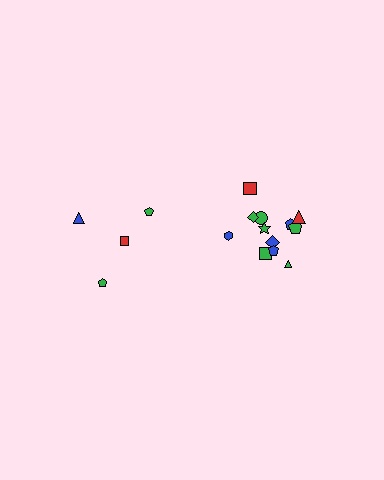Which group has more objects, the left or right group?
The right group.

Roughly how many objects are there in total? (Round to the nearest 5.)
Roughly 15 objects in total.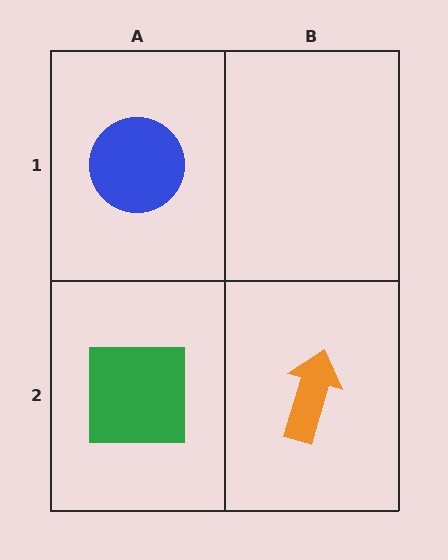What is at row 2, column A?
A green square.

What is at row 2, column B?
An orange arrow.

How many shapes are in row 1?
1 shape.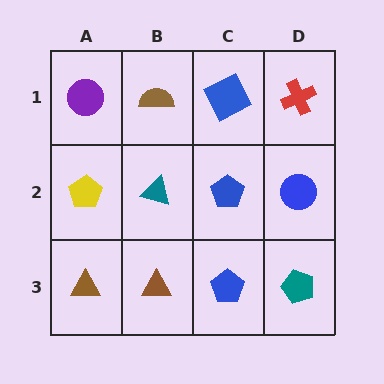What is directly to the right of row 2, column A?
A teal triangle.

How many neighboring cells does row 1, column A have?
2.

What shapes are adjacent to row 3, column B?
A teal triangle (row 2, column B), a brown triangle (row 3, column A), a blue pentagon (row 3, column C).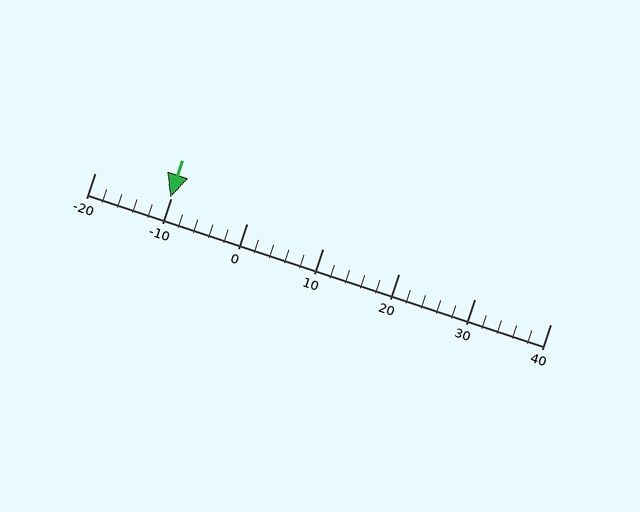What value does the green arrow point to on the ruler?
The green arrow points to approximately -10.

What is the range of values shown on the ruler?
The ruler shows values from -20 to 40.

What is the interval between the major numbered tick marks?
The major tick marks are spaced 10 units apart.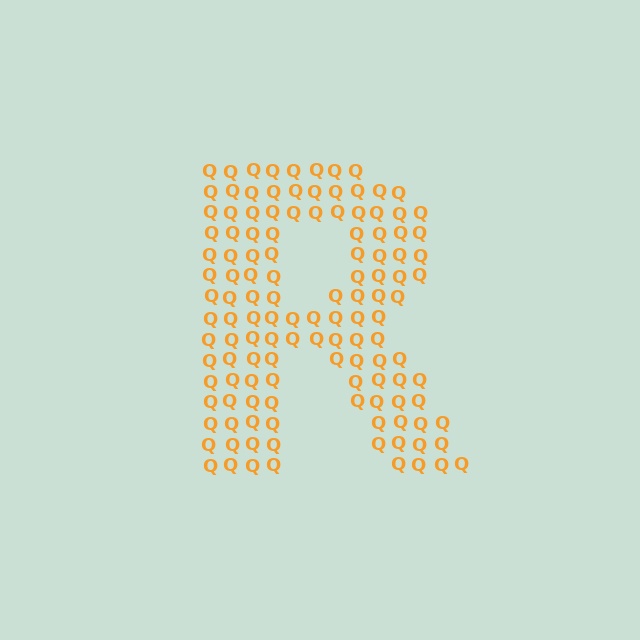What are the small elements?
The small elements are letter Q's.